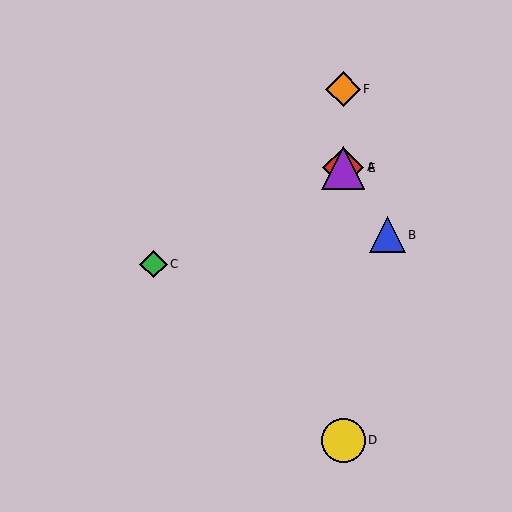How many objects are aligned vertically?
4 objects (A, D, E, F) are aligned vertically.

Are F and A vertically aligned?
Yes, both are at x≈343.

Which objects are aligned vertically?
Objects A, D, E, F are aligned vertically.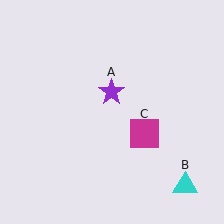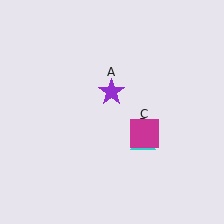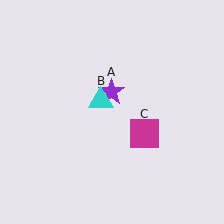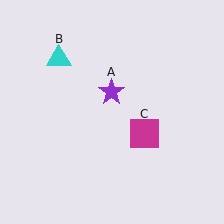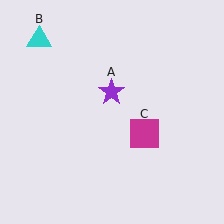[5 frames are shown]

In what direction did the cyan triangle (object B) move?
The cyan triangle (object B) moved up and to the left.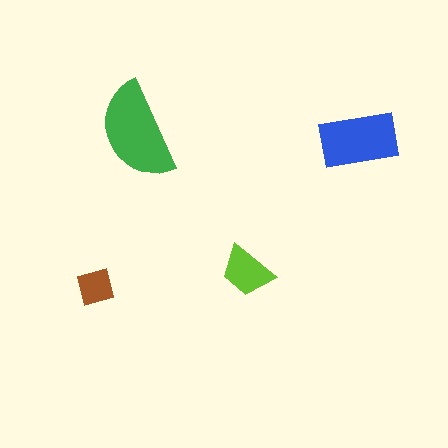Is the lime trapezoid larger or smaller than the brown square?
Larger.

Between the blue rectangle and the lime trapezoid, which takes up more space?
The blue rectangle.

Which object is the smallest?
The brown square.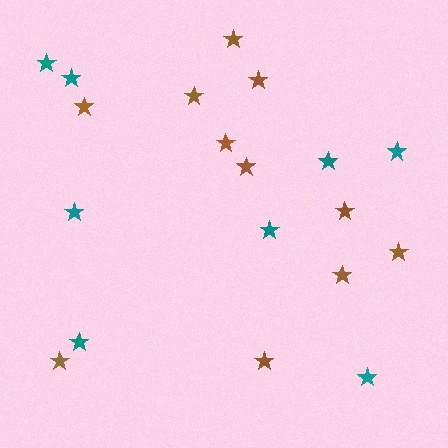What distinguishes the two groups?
There are 2 groups: one group of teal stars (8) and one group of brown stars (11).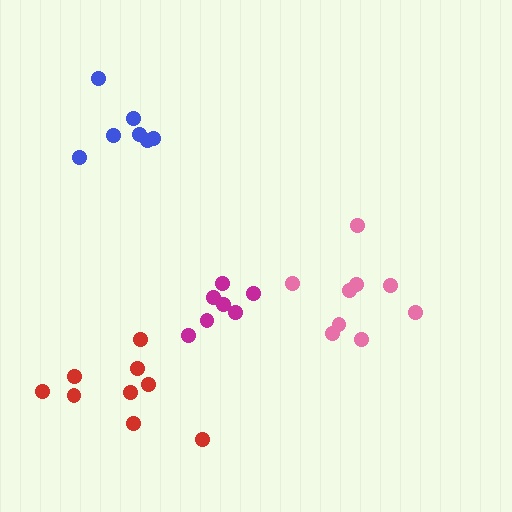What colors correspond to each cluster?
The clusters are colored: magenta, red, pink, blue.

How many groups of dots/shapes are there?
There are 4 groups.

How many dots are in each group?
Group 1: 7 dots, Group 2: 9 dots, Group 3: 9 dots, Group 4: 7 dots (32 total).